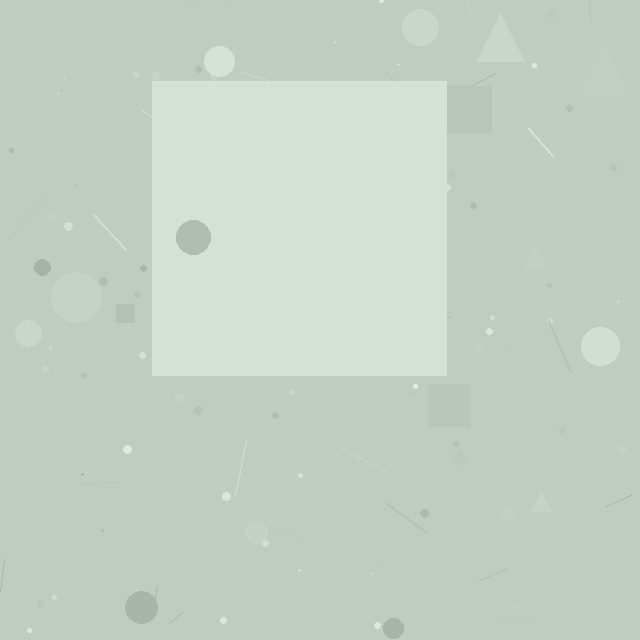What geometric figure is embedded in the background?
A square is embedded in the background.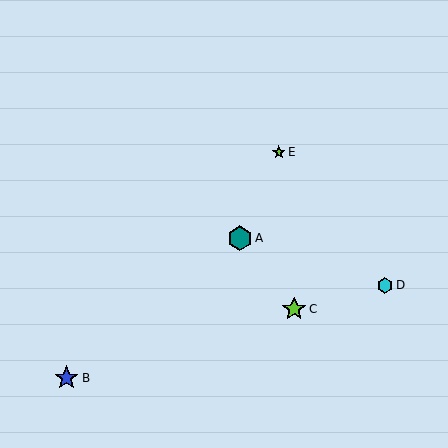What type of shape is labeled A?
Shape A is a teal hexagon.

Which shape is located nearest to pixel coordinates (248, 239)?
The teal hexagon (labeled A) at (240, 238) is nearest to that location.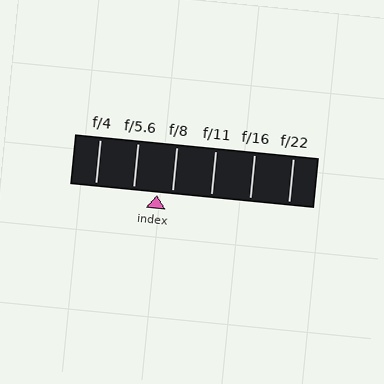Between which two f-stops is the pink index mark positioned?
The index mark is between f/5.6 and f/8.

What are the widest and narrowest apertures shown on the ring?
The widest aperture shown is f/4 and the narrowest is f/22.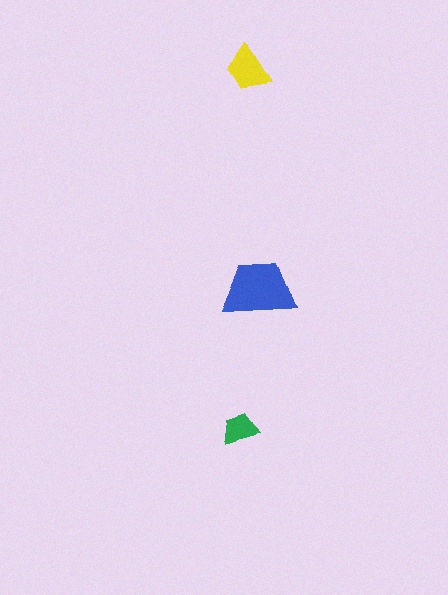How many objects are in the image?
There are 3 objects in the image.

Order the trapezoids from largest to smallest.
the blue one, the yellow one, the green one.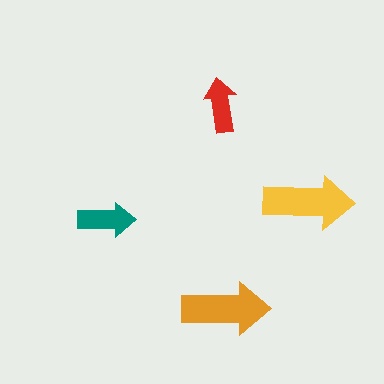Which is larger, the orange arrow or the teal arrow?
The orange one.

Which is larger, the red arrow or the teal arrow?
The teal one.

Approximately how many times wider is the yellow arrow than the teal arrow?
About 1.5 times wider.